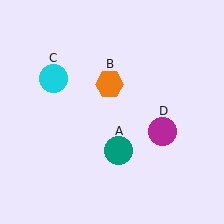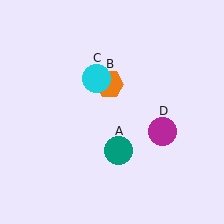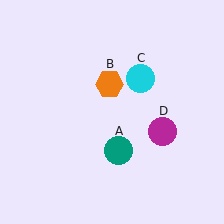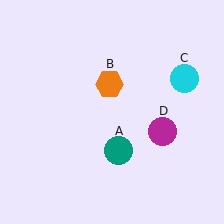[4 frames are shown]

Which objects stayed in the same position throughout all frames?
Teal circle (object A) and orange hexagon (object B) and magenta circle (object D) remained stationary.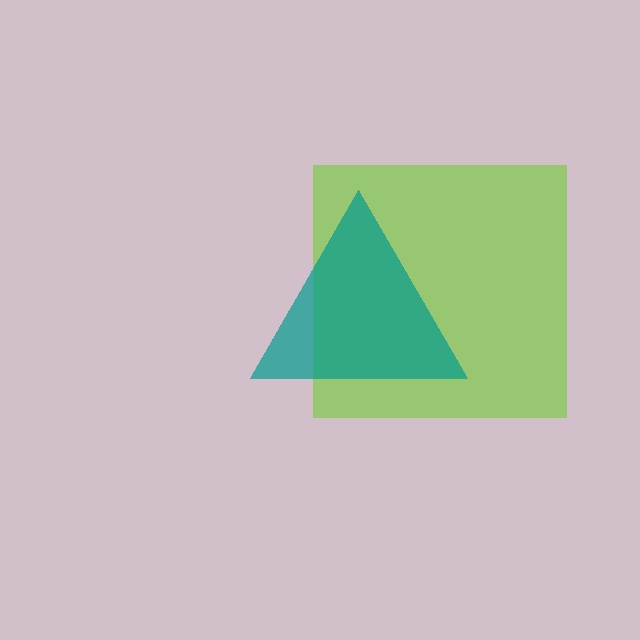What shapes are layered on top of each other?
The layered shapes are: a lime square, a teal triangle.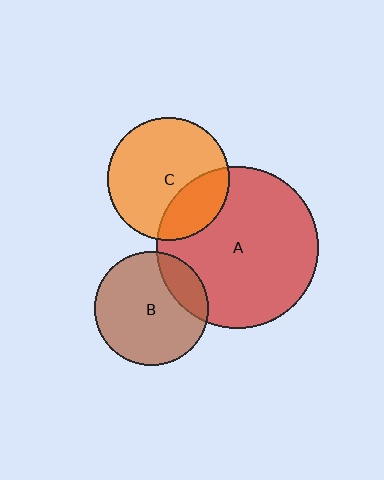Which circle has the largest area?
Circle A (red).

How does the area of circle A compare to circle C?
Approximately 1.8 times.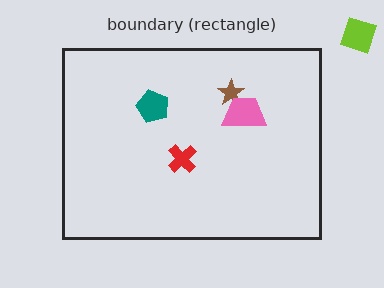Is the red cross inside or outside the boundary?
Inside.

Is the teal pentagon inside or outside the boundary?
Inside.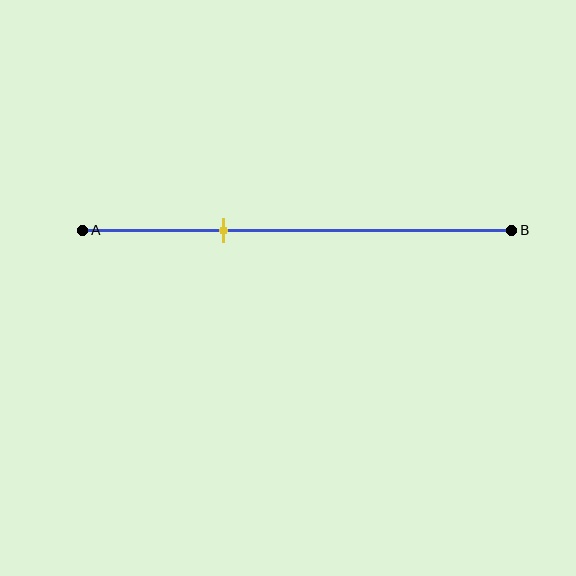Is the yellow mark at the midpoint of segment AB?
No, the mark is at about 35% from A, not at the 50% midpoint.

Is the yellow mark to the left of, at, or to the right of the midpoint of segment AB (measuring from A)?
The yellow mark is to the left of the midpoint of segment AB.